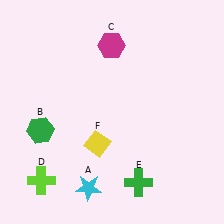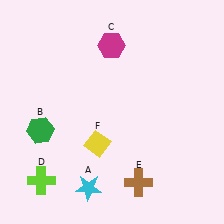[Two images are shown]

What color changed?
The cross (E) changed from green in Image 1 to brown in Image 2.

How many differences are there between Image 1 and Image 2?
There is 1 difference between the two images.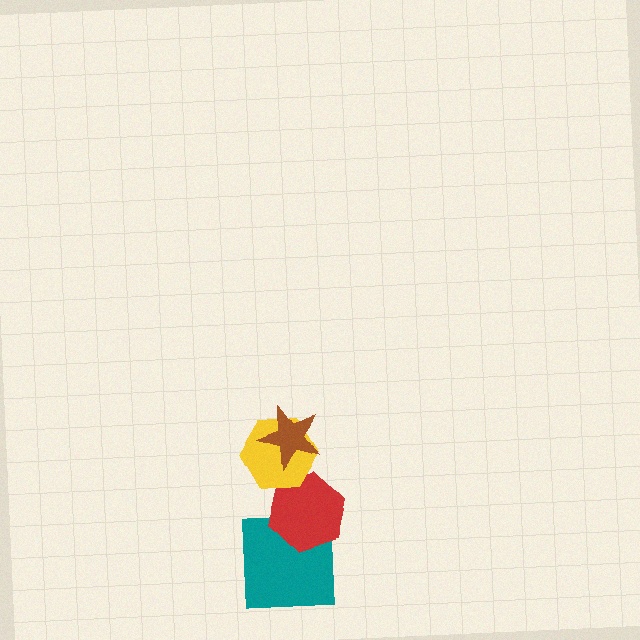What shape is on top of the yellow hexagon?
The brown star is on top of the yellow hexagon.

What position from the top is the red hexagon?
The red hexagon is 3rd from the top.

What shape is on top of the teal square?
The red hexagon is on top of the teal square.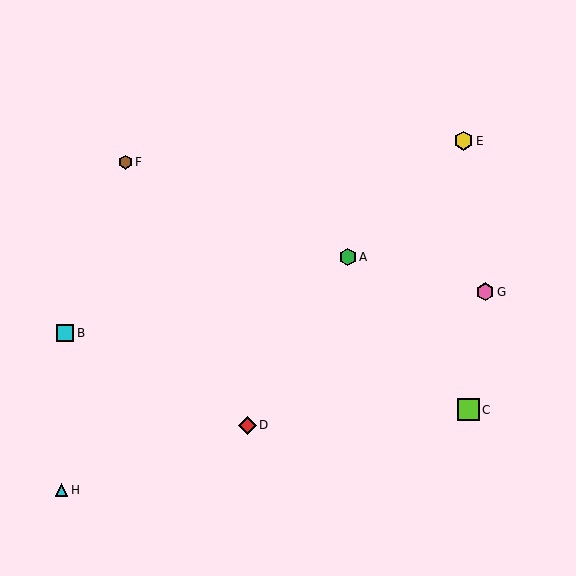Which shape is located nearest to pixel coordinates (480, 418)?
The lime square (labeled C) at (468, 410) is nearest to that location.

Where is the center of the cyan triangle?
The center of the cyan triangle is at (62, 490).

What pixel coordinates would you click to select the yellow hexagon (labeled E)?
Click at (464, 141) to select the yellow hexagon E.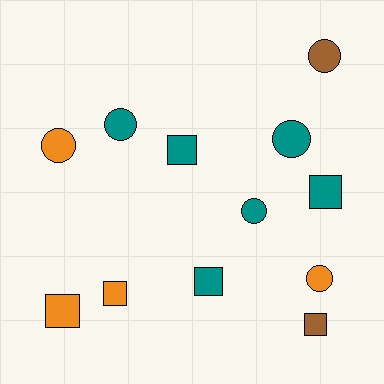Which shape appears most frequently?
Circle, with 6 objects.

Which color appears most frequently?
Teal, with 6 objects.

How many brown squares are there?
There is 1 brown square.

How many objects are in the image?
There are 12 objects.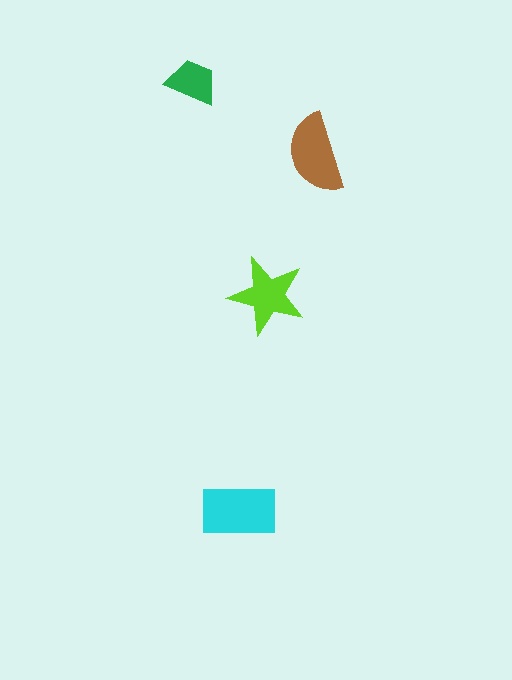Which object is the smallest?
The green trapezoid.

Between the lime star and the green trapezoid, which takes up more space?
The lime star.